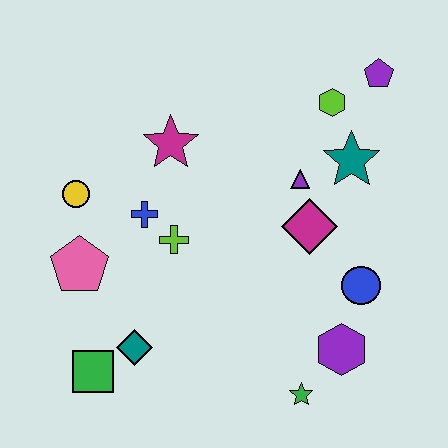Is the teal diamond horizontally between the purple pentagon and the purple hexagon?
No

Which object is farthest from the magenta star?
The green star is farthest from the magenta star.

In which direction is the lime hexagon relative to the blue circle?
The lime hexagon is above the blue circle.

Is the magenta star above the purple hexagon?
Yes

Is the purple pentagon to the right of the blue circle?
Yes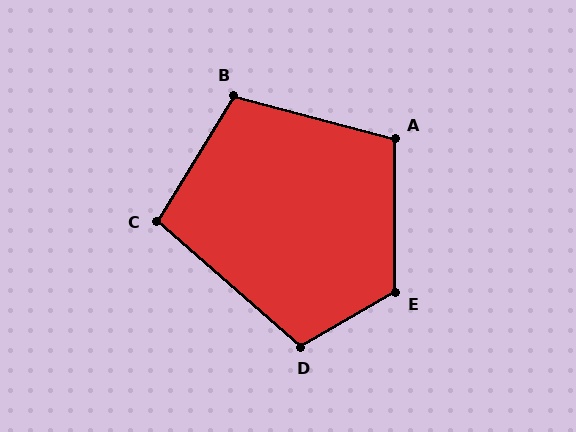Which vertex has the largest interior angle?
E, at approximately 120 degrees.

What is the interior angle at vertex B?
Approximately 107 degrees (obtuse).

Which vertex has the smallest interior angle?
C, at approximately 100 degrees.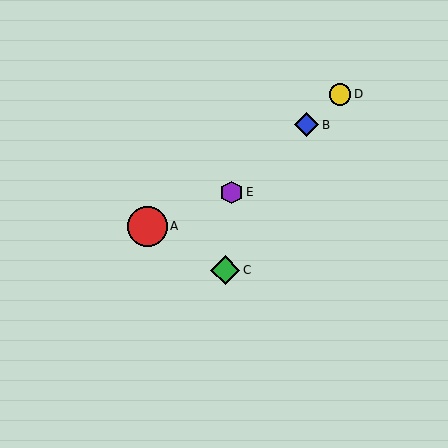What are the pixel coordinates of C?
Object C is at (225, 270).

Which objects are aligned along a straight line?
Objects B, D, E are aligned along a straight line.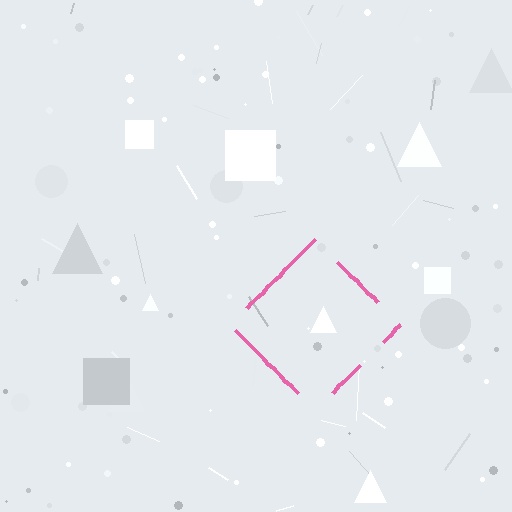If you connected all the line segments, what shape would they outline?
They would outline a diamond.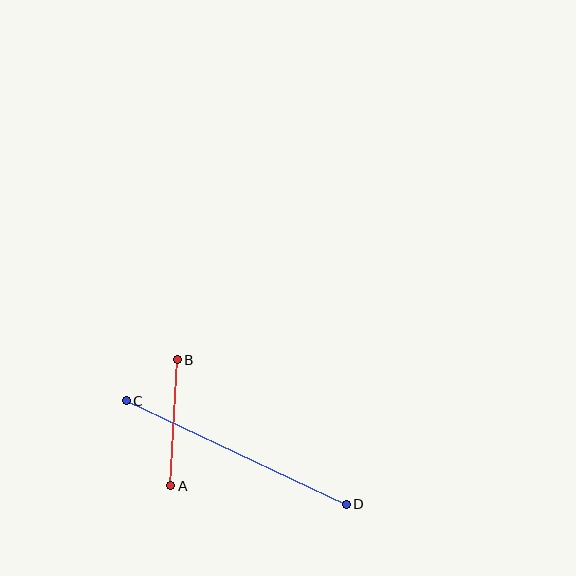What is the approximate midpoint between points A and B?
The midpoint is at approximately (174, 423) pixels.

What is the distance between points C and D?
The distance is approximately 243 pixels.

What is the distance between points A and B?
The distance is approximately 126 pixels.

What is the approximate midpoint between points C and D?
The midpoint is at approximately (236, 452) pixels.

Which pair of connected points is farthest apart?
Points C and D are farthest apart.